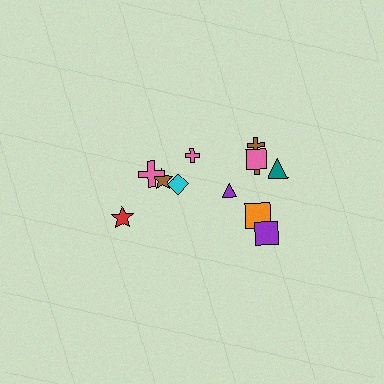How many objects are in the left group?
There are 4 objects.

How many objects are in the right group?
There are 8 objects.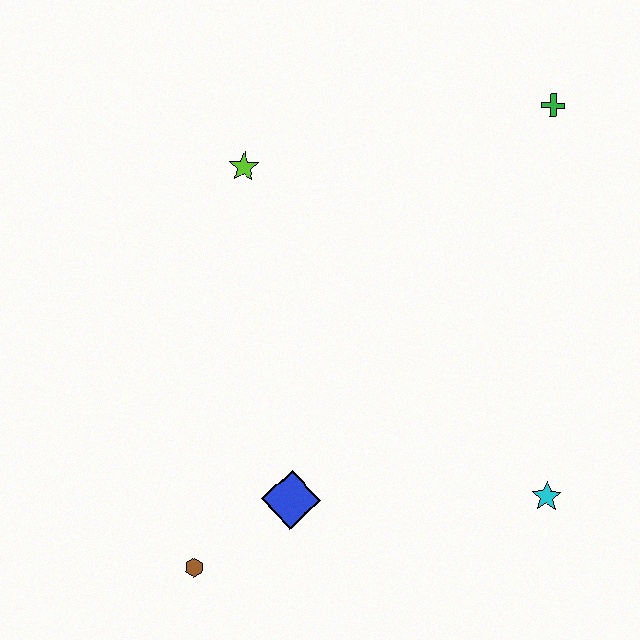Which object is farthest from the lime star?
The cyan star is farthest from the lime star.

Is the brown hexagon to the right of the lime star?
No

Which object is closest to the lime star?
The green cross is closest to the lime star.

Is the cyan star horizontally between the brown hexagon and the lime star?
No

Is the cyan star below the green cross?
Yes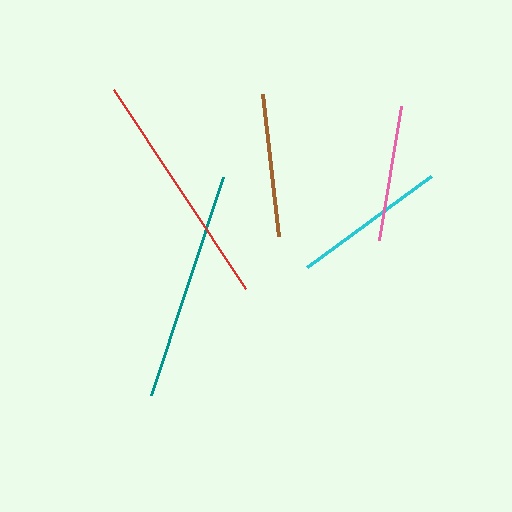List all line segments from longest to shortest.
From longest to shortest: red, teal, cyan, brown, pink.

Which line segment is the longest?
The red line is the longest at approximately 238 pixels.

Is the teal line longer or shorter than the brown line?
The teal line is longer than the brown line.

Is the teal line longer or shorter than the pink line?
The teal line is longer than the pink line.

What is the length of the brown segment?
The brown segment is approximately 143 pixels long.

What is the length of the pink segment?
The pink segment is approximately 136 pixels long.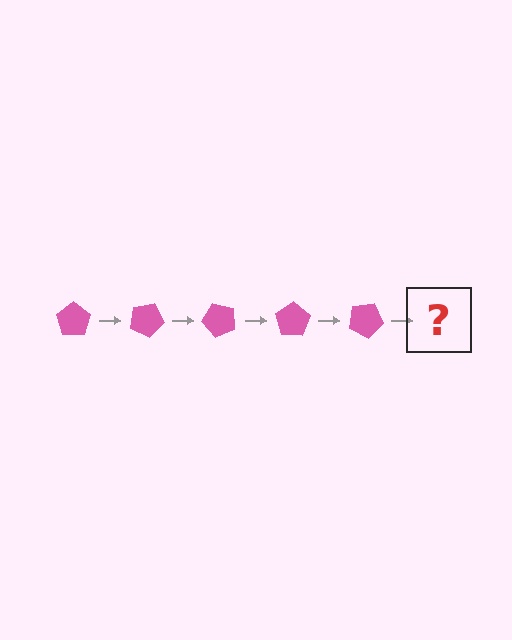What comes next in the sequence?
The next element should be a pink pentagon rotated 125 degrees.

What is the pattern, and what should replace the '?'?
The pattern is that the pentagon rotates 25 degrees each step. The '?' should be a pink pentagon rotated 125 degrees.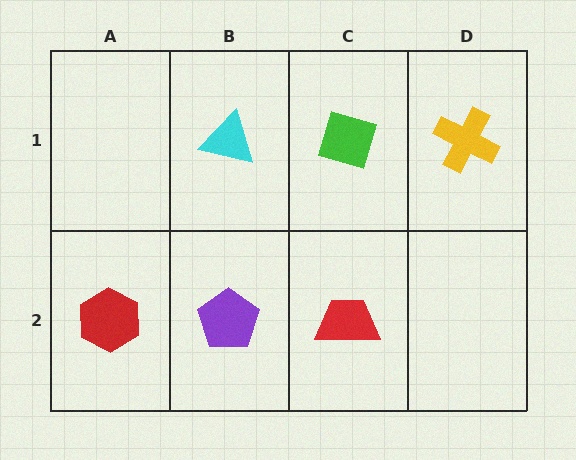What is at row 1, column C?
A green diamond.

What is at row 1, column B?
A cyan triangle.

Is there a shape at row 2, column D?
No, that cell is empty.